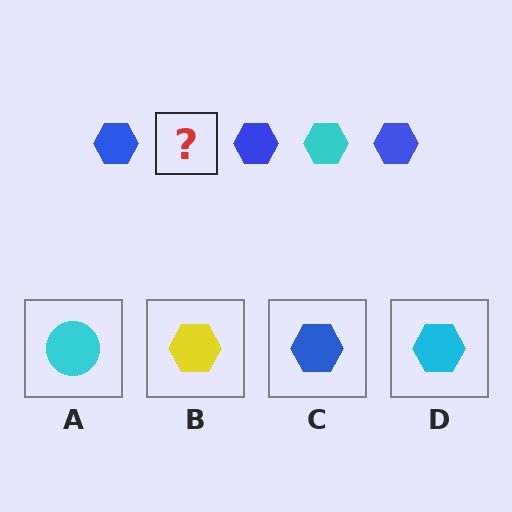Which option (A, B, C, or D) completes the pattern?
D.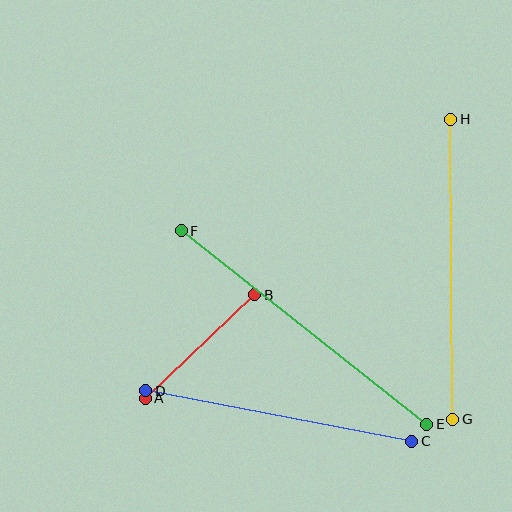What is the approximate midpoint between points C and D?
The midpoint is at approximately (279, 416) pixels.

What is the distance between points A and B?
The distance is approximately 151 pixels.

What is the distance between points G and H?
The distance is approximately 300 pixels.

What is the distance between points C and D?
The distance is approximately 271 pixels.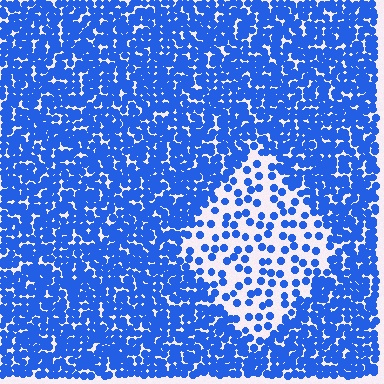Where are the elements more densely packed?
The elements are more densely packed outside the diamond boundary.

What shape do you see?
I see a diamond.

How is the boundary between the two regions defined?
The boundary is defined by a change in element density (approximately 2.9x ratio). All elements are the same color, size, and shape.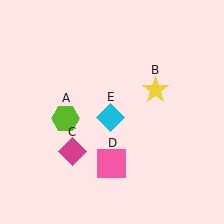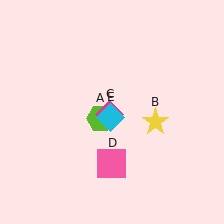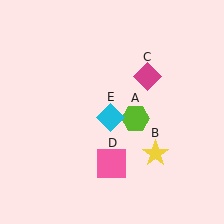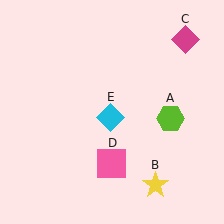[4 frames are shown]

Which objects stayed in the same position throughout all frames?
Pink square (object D) and cyan diamond (object E) remained stationary.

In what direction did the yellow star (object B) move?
The yellow star (object B) moved down.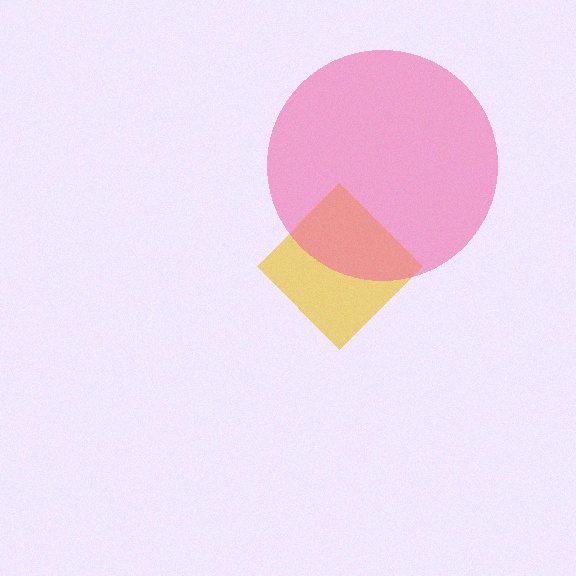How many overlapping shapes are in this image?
There are 2 overlapping shapes in the image.